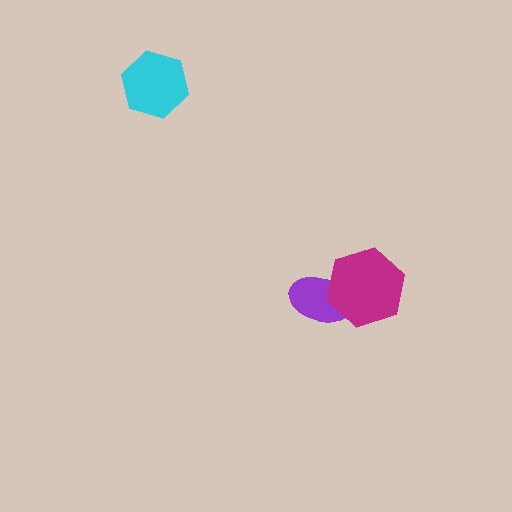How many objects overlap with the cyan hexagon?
0 objects overlap with the cyan hexagon.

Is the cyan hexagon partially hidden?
No, no other shape covers it.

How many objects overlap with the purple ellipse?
1 object overlaps with the purple ellipse.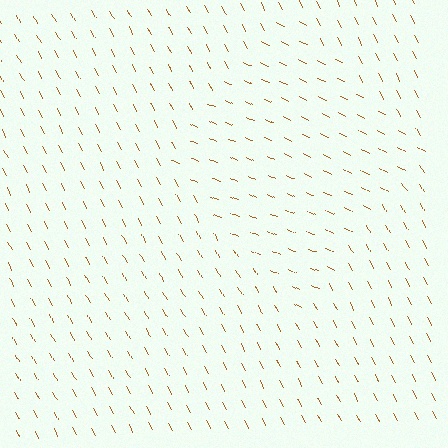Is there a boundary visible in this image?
Yes, there is a texture boundary formed by a change in line orientation.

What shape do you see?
I see a diamond.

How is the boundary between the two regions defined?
The boundary is defined purely by a change in line orientation (approximately 35 degrees difference). All lines are the same color and thickness.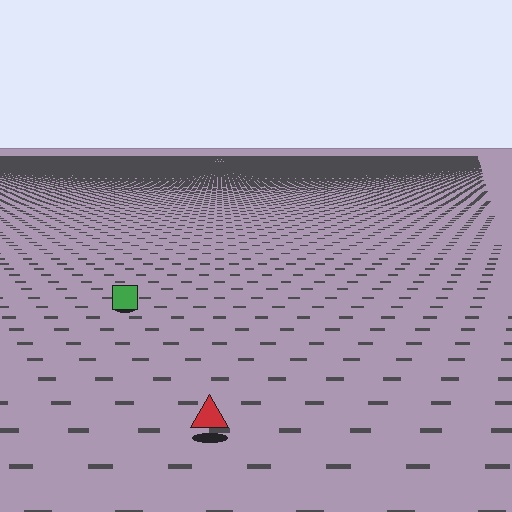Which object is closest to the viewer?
The red triangle is closest. The texture marks near it are larger and more spread out.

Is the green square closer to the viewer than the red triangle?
No. The red triangle is closer — you can tell from the texture gradient: the ground texture is coarser near it.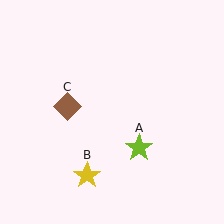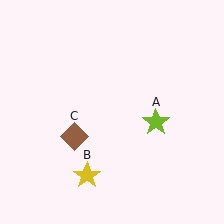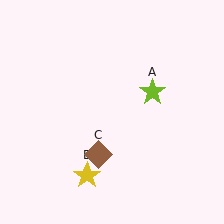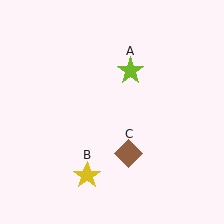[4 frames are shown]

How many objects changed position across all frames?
2 objects changed position: lime star (object A), brown diamond (object C).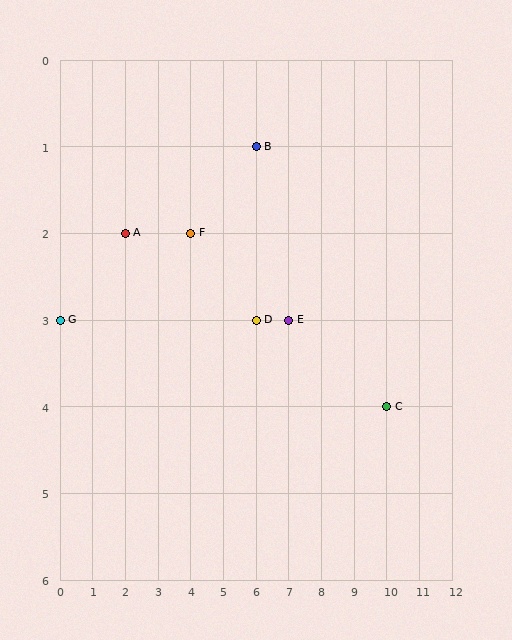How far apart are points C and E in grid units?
Points C and E are 3 columns and 1 row apart (about 3.2 grid units diagonally).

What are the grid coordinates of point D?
Point D is at grid coordinates (6, 3).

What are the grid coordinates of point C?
Point C is at grid coordinates (10, 4).